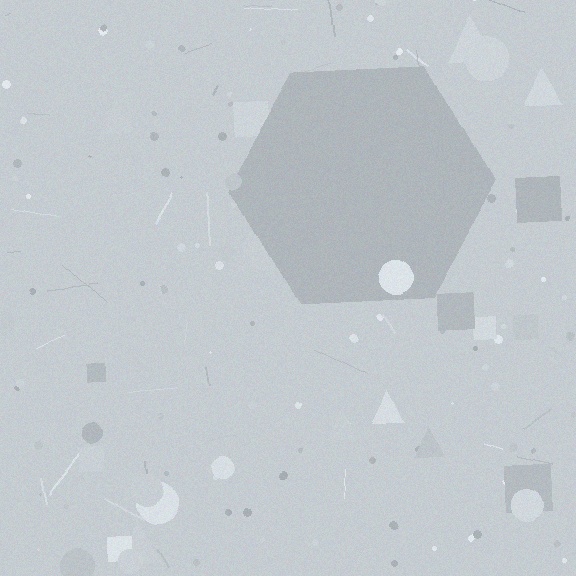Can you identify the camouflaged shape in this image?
The camouflaged shape is a hexagon.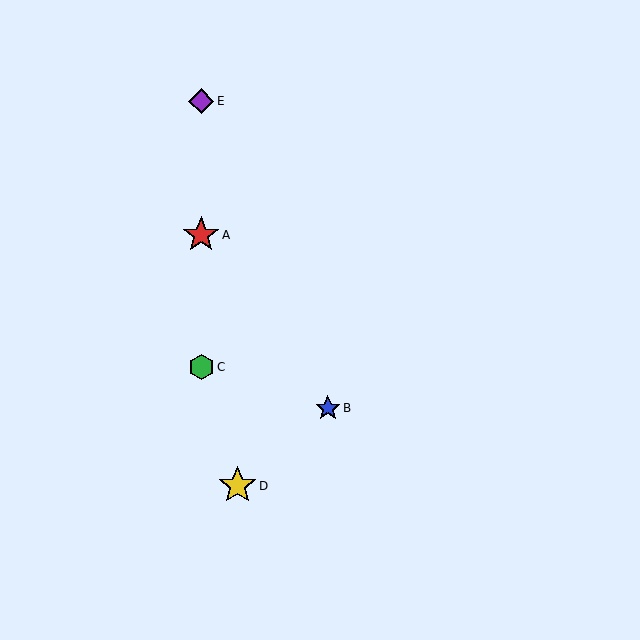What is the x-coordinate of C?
Object C is at x≈201.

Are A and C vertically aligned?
Yes, both are at x≈201.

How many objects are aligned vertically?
3 objects (A, C, E) are aligned vertically.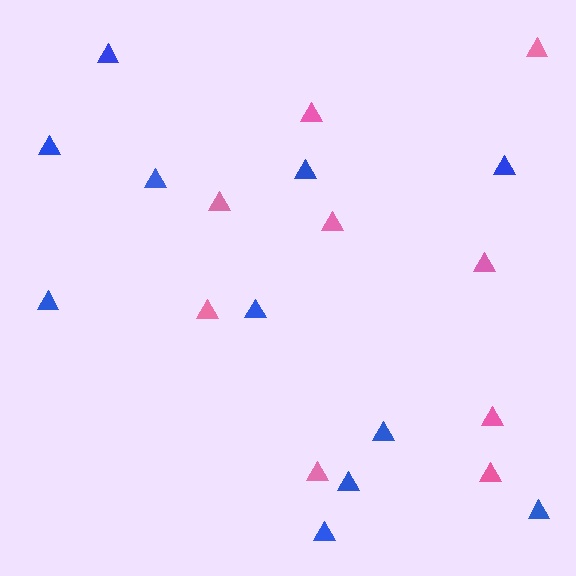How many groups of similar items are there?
There are 2 groups: one group of pink triangles (9) and one group of blue triangles (11).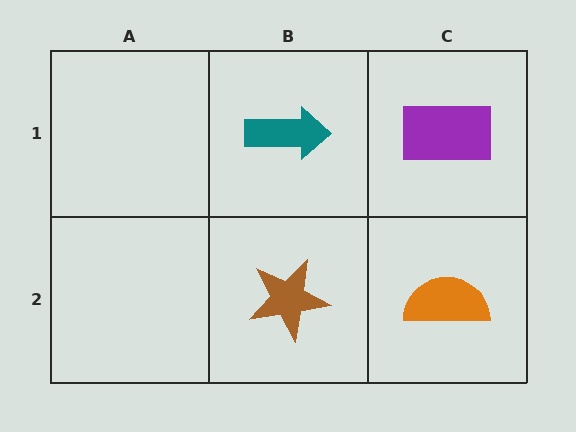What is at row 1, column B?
A teal arrow.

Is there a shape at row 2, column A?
No, that cell is empty.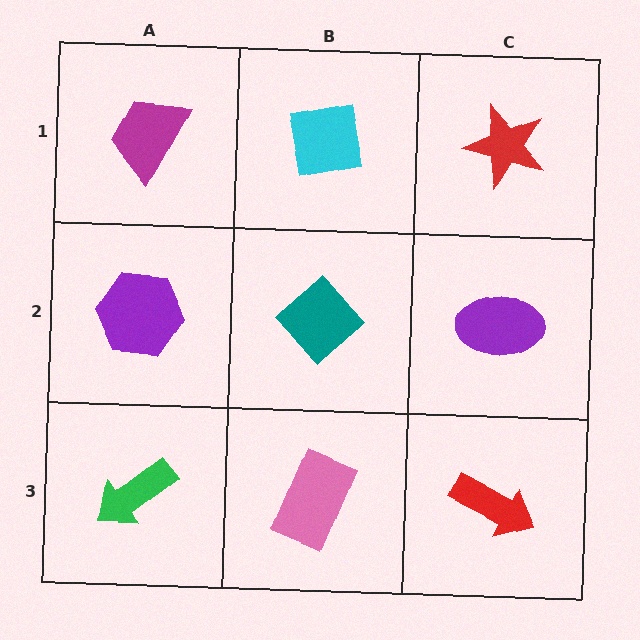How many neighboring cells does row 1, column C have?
2.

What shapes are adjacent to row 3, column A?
A purple hexagon (row 2, column A), a pink rectangle (row 3, column B).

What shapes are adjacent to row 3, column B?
A teal diamond (row 2, column B), a green arrow (row 3, column A), a red arrow (row 3, column C).